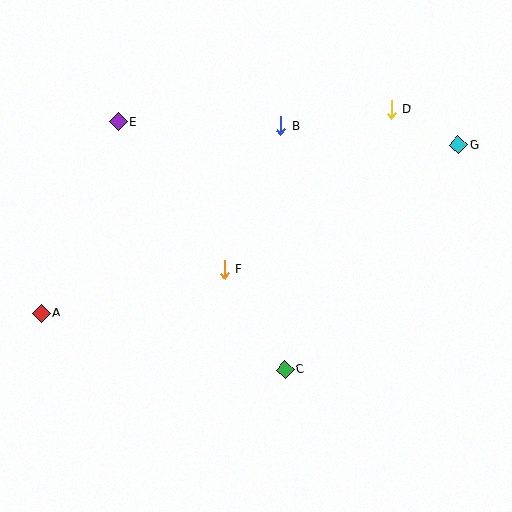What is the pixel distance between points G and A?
The distance between G and A is 449 pixels.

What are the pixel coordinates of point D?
Point D is at (391, 109).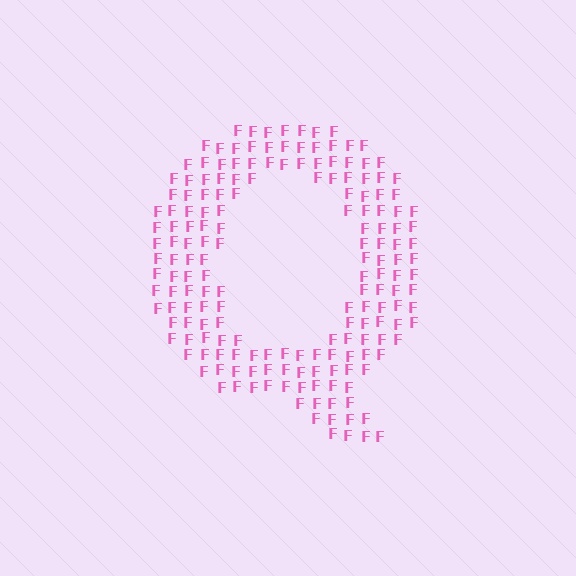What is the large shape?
The large shape is the letter Q.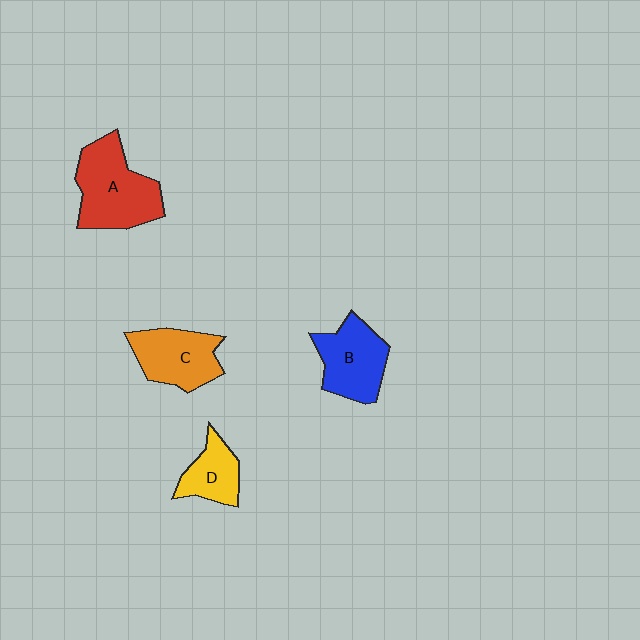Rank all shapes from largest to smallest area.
From largest to smallest: A (red), B (blue), C (orange), D (yellow).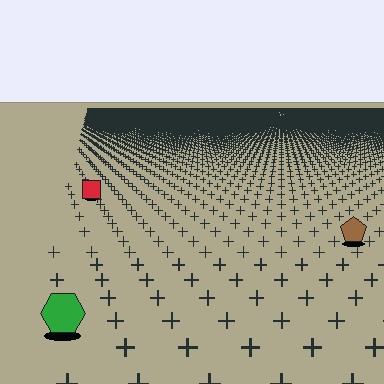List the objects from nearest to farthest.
From nearest to farthest: the green hexagon, the brown pentagon, the red square.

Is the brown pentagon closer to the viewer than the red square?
Yes. The brown pentagon is closer — you can tell from the texture gradient: the ground texture is coarser near it.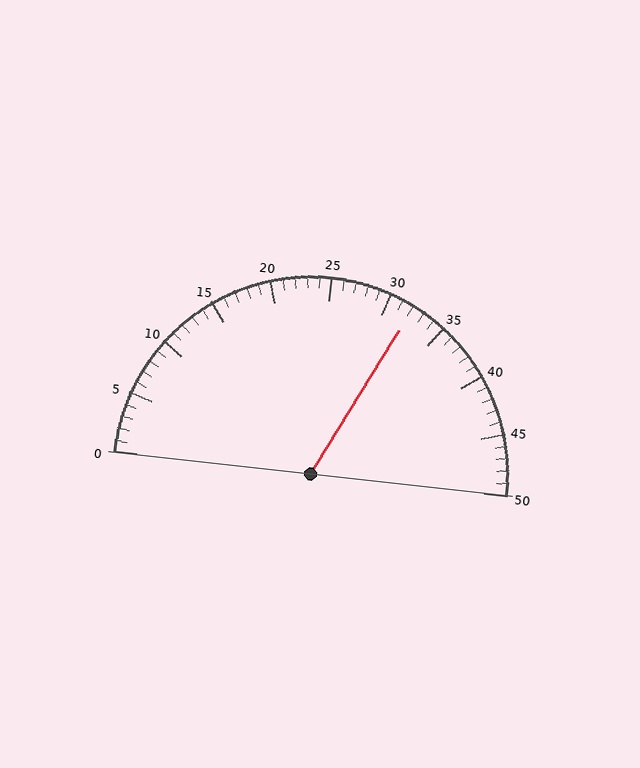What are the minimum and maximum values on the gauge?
The gauge ranges from 0 to 50.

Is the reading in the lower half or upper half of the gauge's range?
The reading is in the upper half of the range (0 to 50).